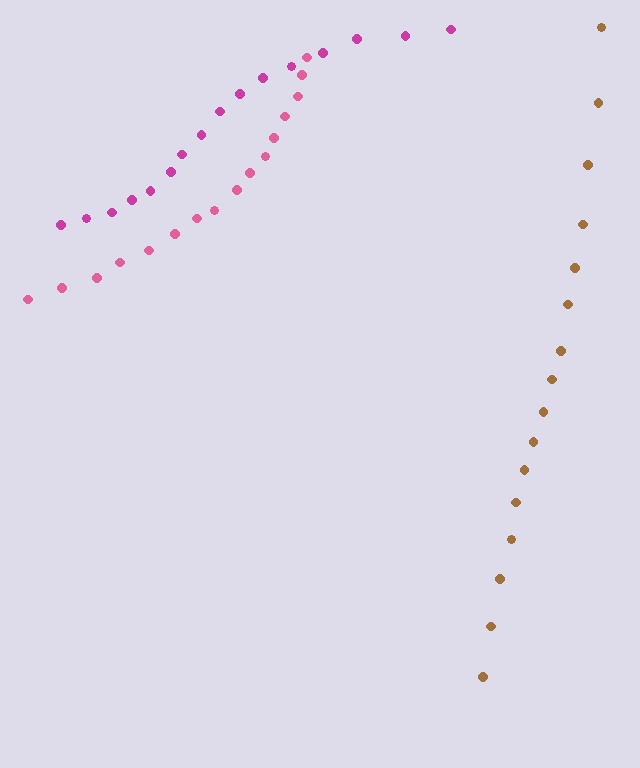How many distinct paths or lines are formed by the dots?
There are 3 distinct paths.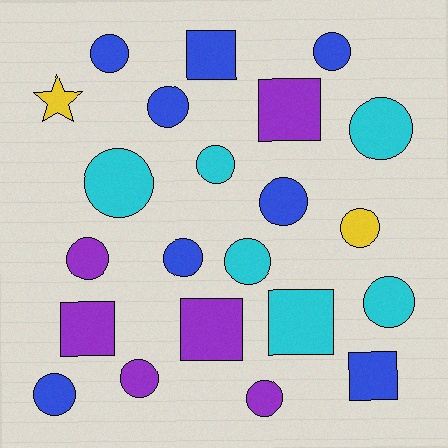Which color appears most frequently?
Blue, with 8 objects.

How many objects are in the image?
There are 22 objects.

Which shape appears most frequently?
Circle, with 15 objects.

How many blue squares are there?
There are 2 blue squares.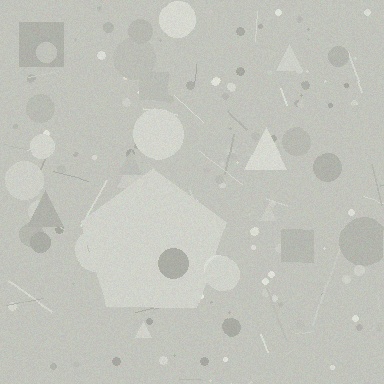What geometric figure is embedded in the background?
A pentagon is embedded in the background.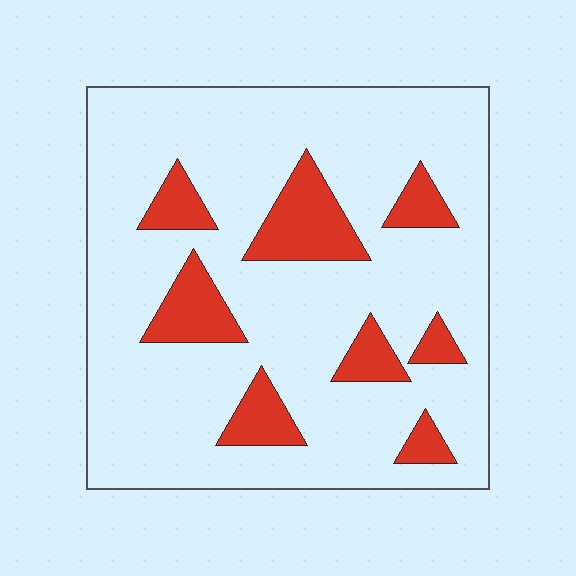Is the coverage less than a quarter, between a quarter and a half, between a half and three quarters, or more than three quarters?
Less than a quarter.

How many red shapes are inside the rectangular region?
8.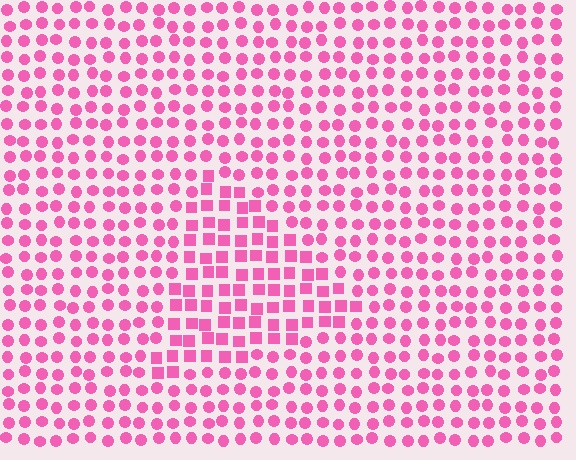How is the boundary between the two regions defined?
The boundary is defined by a change in element shape: squares inside vs. circles outside. All elements share the same color and spacing.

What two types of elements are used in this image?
The image uses squares inside the triangle region and circles outside it.